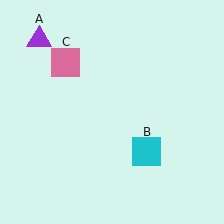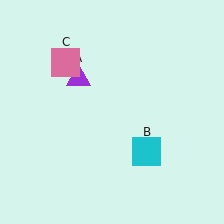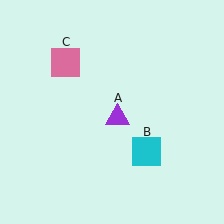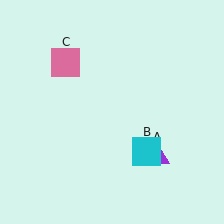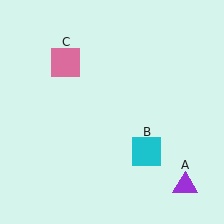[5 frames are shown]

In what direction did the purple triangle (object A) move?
The purple triangle (object A) moved down and to the right.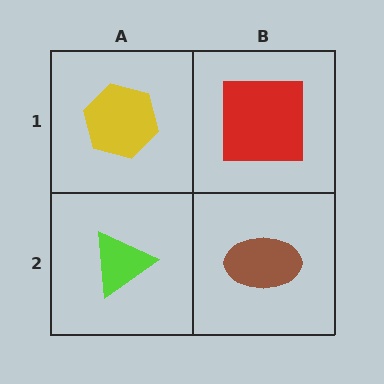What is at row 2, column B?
A brown ellipse.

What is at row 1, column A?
A yellow hexagon.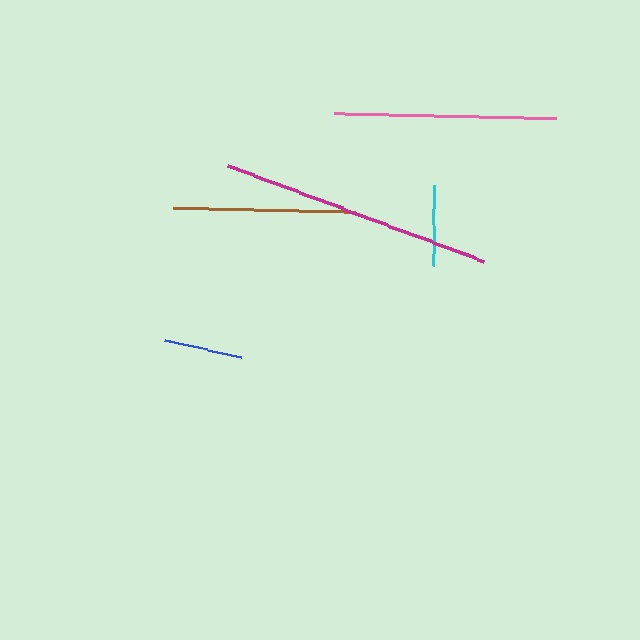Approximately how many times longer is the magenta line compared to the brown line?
The magenta line is approximately 1.5 times the length of the brown line.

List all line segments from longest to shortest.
From longest to shortest: magenta, pink, brown, cyan, blue.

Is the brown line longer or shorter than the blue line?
The brown line is longer than the blue line.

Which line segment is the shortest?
The blue line is the shortest at approximately 79 pixels.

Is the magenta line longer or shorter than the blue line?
The magenta line is longer than the blue line.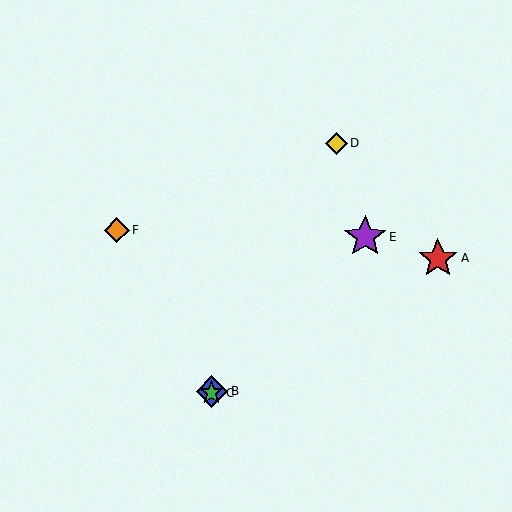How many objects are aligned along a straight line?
3 objects (B, C, D) are aligned along a straight line.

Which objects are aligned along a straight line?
Objects B, C, D are aligned along a straight line.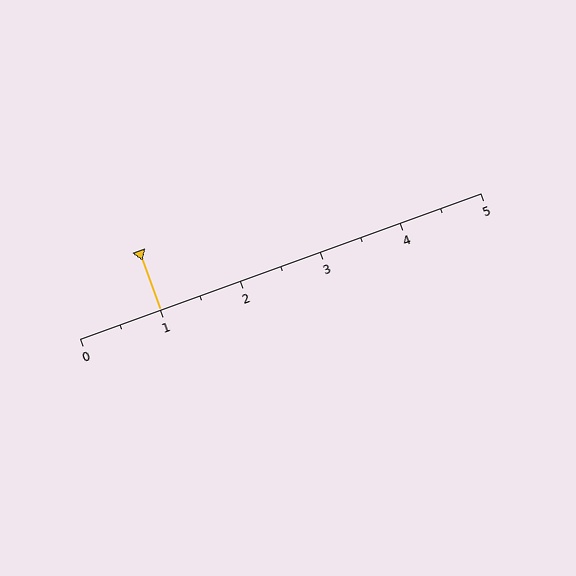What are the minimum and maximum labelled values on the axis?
The axis runs from 0 to 5.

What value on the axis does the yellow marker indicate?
The marker indicates approximately 1.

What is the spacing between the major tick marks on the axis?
The major ticks are spaced 1 apart.